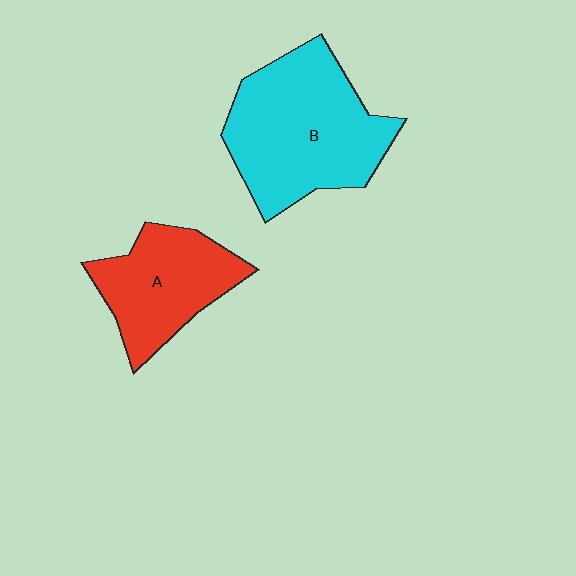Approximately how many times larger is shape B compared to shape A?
Approximately 1.5 times.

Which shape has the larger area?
Shape B (cyan).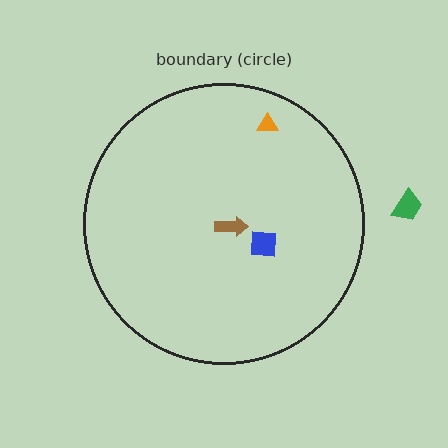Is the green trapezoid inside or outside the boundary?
Outside.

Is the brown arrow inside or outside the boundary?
Inside.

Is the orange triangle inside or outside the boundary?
Inside.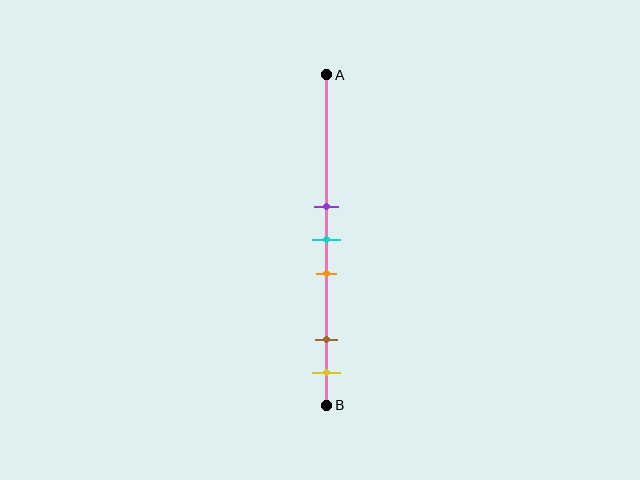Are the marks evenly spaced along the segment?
No, the marks are not evenly spaced.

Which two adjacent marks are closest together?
The purple and cyan marks are the closest adjacent pair.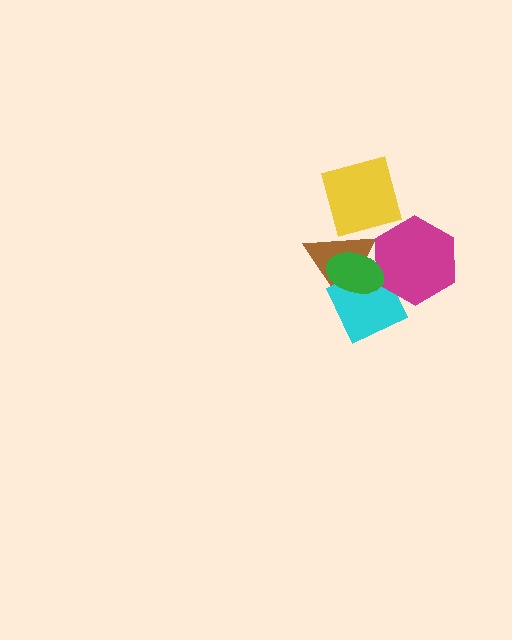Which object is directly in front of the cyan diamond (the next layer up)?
The magenta hexagon is directly in front of the cyan diamond.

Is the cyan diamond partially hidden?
Yes, it is partially covered by another shape.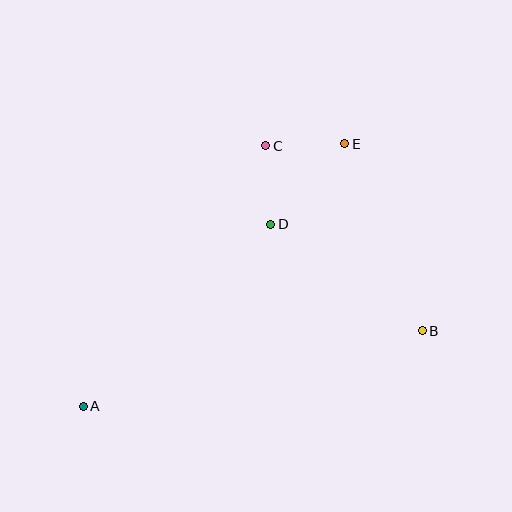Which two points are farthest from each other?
Points A and E are farthest from each other.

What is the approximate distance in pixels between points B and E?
The distance between B and E is approximately 202 pixels.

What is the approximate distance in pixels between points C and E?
The distance between C and E is approximately 79 pixels.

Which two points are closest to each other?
Points C and D are closest to each other.